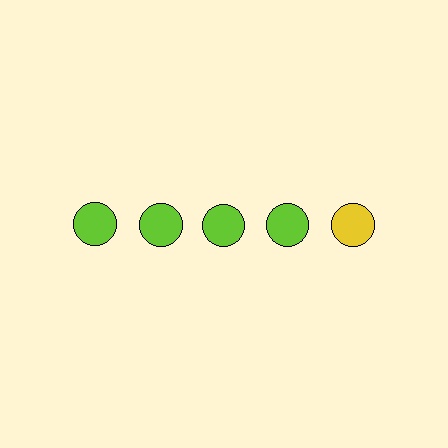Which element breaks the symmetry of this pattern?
The yellow circle in the top row, rightmost column breaks the symmetry. All other shapes are lime circles.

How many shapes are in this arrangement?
There are 5 shapes arranged in a grid pattern.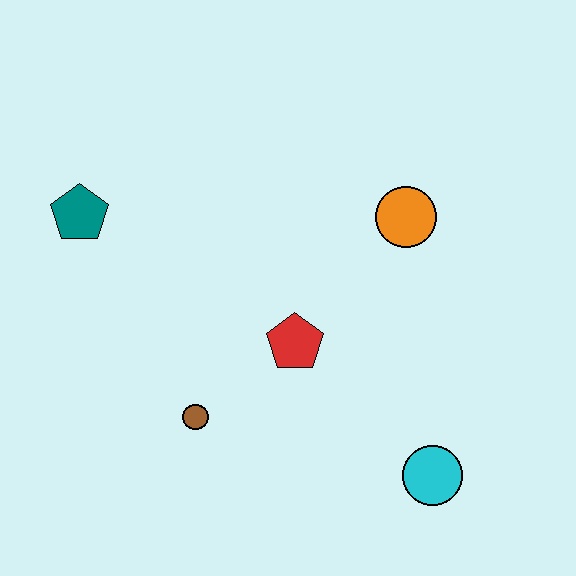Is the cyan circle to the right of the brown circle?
Yes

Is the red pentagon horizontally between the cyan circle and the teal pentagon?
Yes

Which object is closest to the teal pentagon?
The brown circle is closest to the teal pentagon.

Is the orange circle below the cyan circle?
No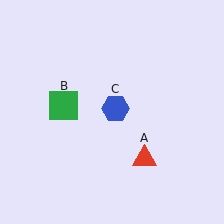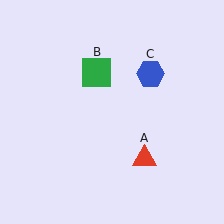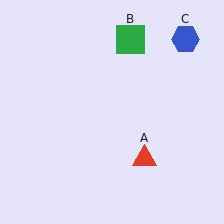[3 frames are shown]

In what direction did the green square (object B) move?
The green square (object B) moved up and to the right.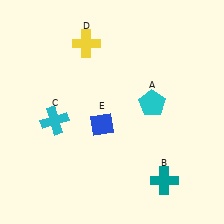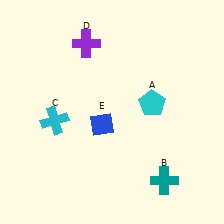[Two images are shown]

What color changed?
The cross (D) changed from yellow in Image 1 to purple in Image 2.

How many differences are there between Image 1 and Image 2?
There is 1 difference between the two images.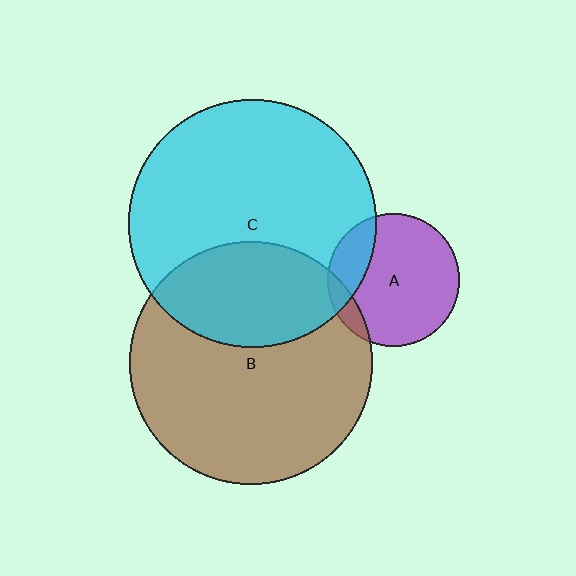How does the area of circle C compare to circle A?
Approximately 3.5 times.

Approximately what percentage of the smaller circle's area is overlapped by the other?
Approximately 20%.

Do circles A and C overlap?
Yes.